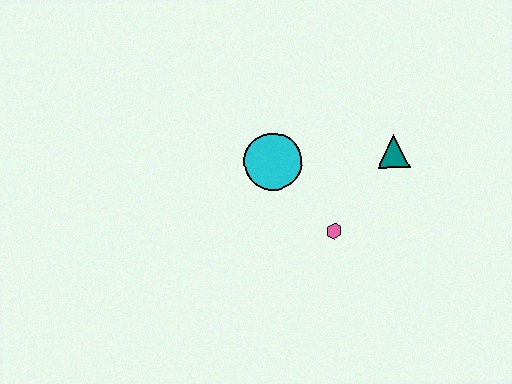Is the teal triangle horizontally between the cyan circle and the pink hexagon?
No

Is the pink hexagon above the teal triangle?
No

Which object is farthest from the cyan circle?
The teal triangle is farthest from the cyan circle.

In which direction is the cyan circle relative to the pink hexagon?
The cyan circle is above the pink hexagon.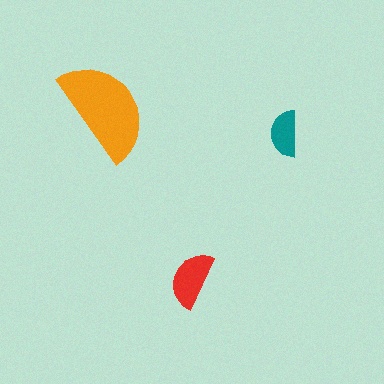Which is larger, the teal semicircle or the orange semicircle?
The orange one.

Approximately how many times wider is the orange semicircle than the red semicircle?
About 2 times wider.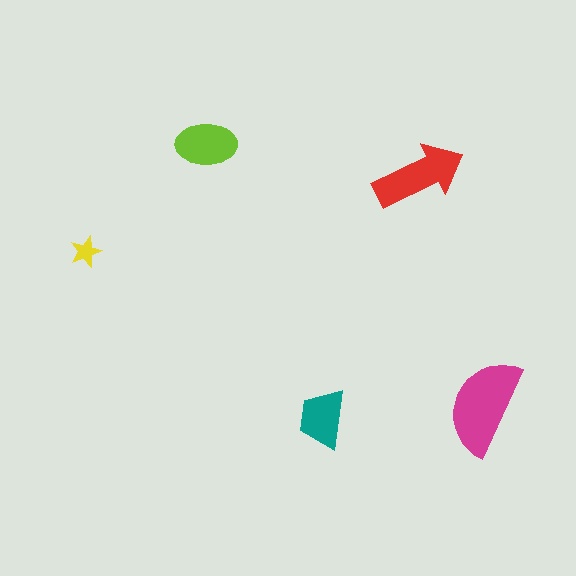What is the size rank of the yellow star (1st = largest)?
5th.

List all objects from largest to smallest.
The magenta semicircle, the red arrow, the lime ellipse, the teal trapezoid, the yellow star.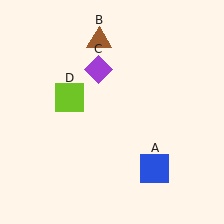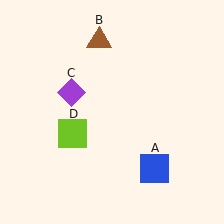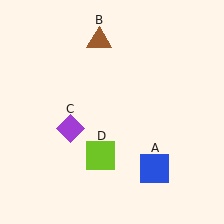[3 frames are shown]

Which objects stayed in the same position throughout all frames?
Blue square (object A) and brown triangle (object B) remained stationary.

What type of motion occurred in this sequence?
The purple diamond (object C), lime square (object D) rotated counterclockwise around the center of the scene.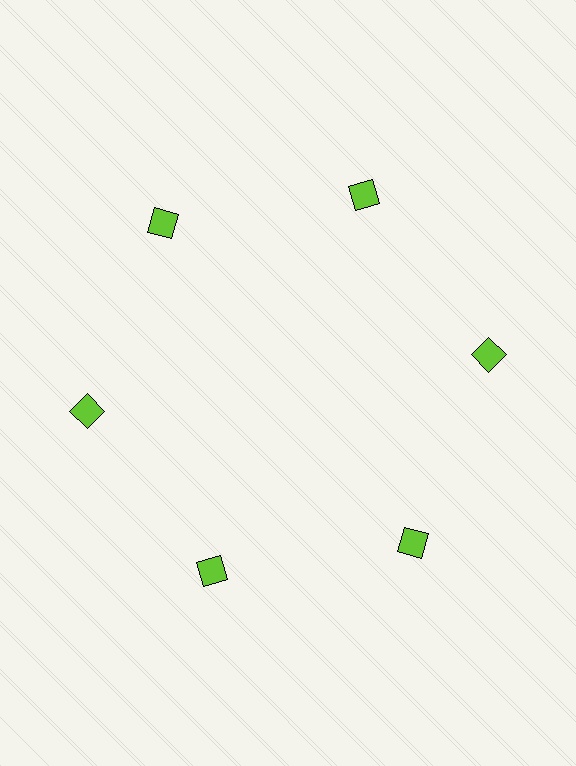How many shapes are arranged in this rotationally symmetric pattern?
There are 6 shapes, arranged in 6 groups of 1.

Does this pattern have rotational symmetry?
Yes, this pattern has 6-fold rotational symmetry. It looks the same after rotating 60 degrees around the center.